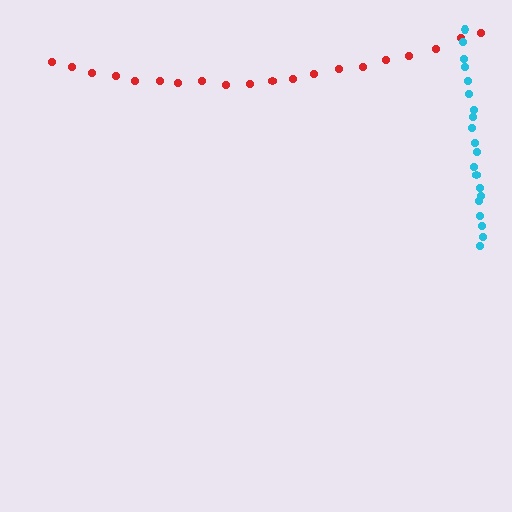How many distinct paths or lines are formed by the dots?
There are 2 distinct paths.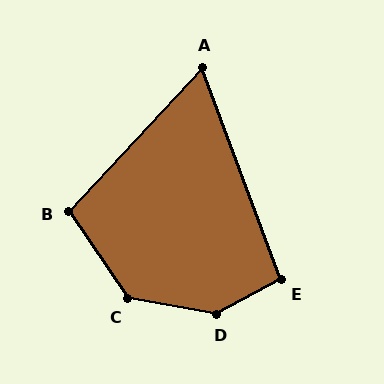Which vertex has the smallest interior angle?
A, at approximately 63 degrees.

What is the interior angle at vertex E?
Approximately 98 degrees (obtuse).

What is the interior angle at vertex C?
Approximately 134 degrees (obtuse).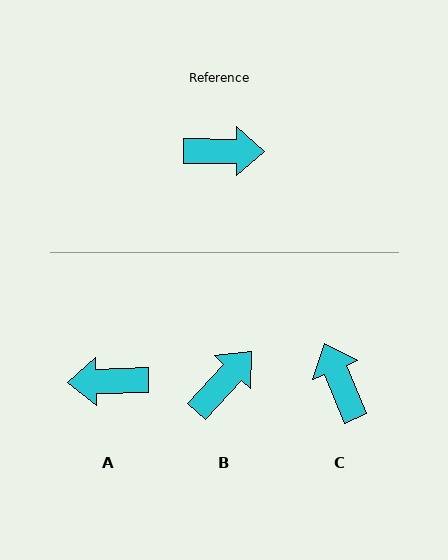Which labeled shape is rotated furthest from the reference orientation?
A, about 178 degrees away.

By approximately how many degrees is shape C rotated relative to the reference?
Approximately 113 degrees counter-clockwise.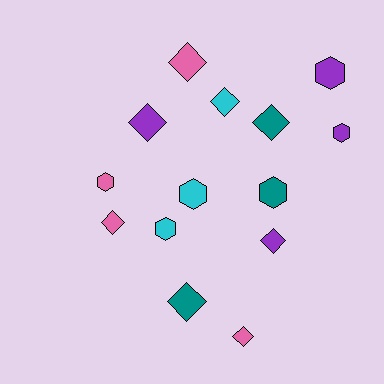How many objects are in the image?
There are 14 objects.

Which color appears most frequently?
Pink, with 4 objects.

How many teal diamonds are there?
There are 2 teal diamonds.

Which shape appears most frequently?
Diamond, with 8 objects.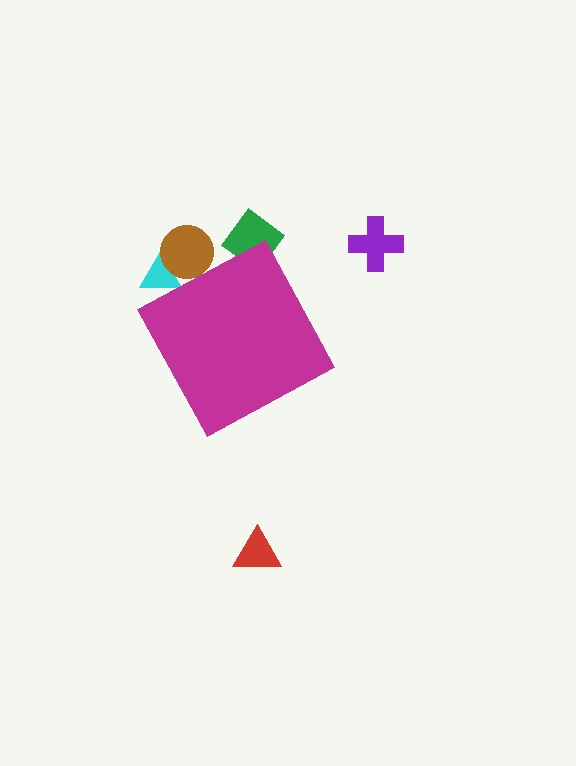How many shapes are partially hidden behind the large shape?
3 shapes are partially hidden.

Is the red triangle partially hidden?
No, the red triangle is fully visible.